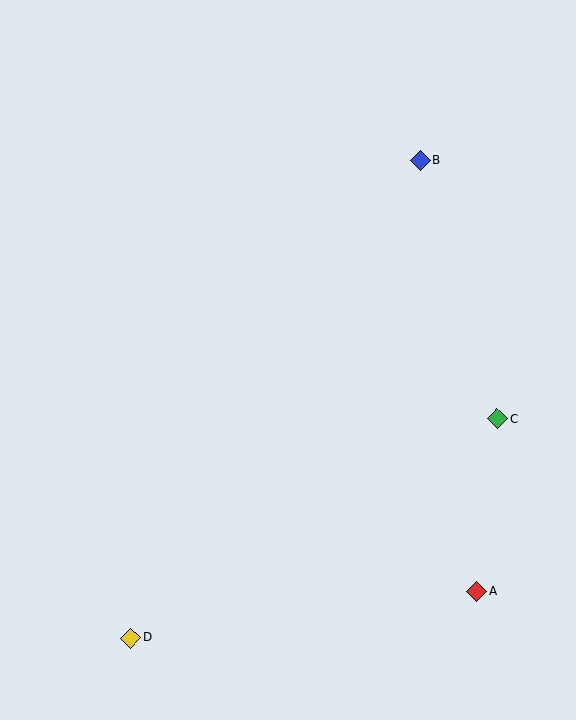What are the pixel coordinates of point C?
Point C is at (497, 419).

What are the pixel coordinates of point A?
Point A is at (477, 592).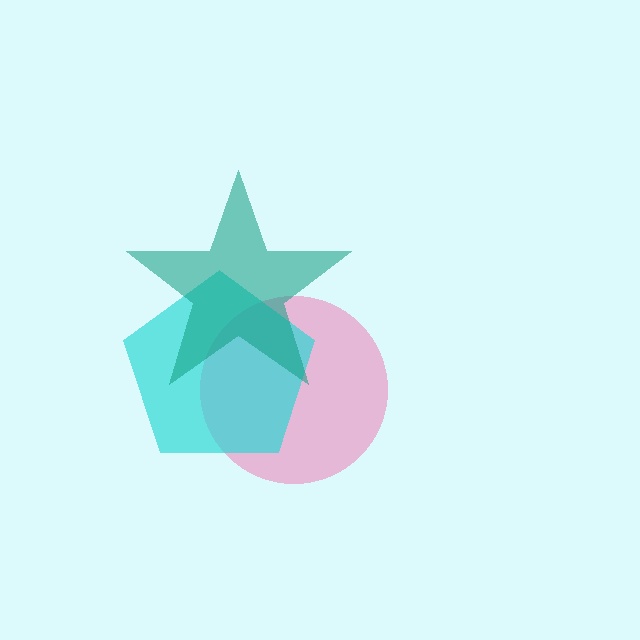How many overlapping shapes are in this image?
There are 3 overlapping shapes in the image.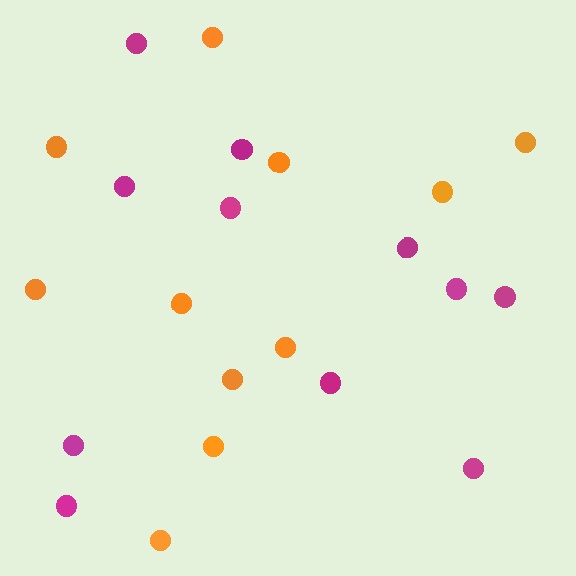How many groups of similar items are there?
There are 2 groups: one group of magenta circles (11) and one group of orange circles (11).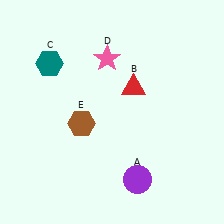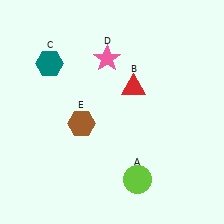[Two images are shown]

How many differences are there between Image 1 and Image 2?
There is 1 difference between the two images.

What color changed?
The circle (A) changed from purple in Image 1 to lime in Image 2.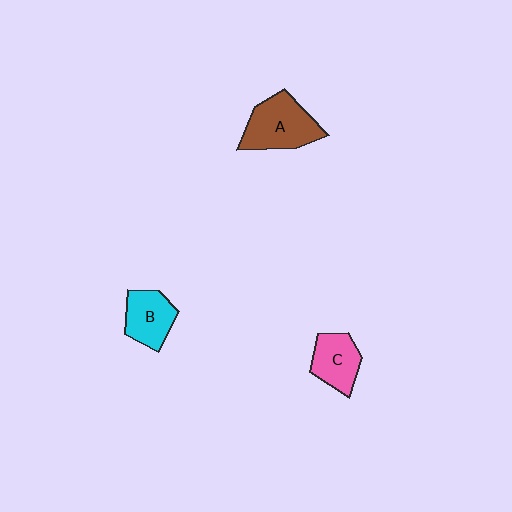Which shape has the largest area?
Shape A (brown).